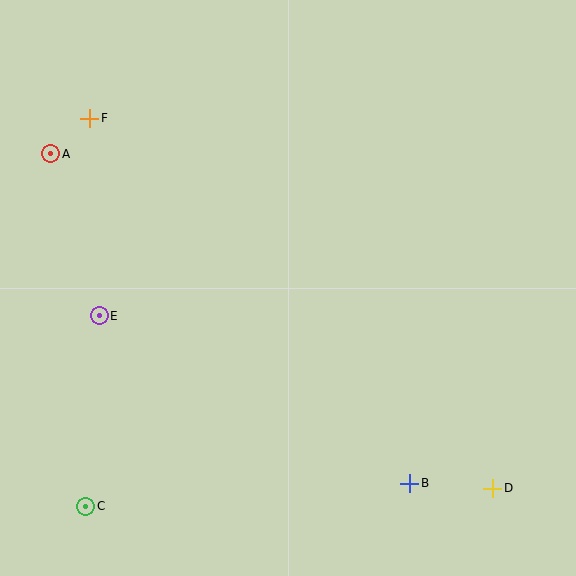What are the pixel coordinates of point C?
Point C is at (86, 506).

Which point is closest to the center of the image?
Point E at (99, 316) is closest to the center.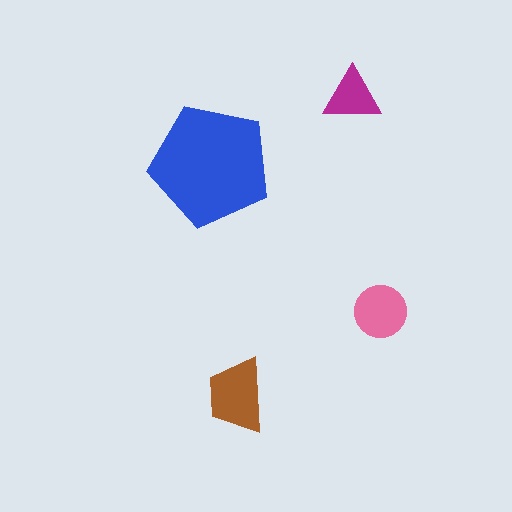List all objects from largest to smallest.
The blue pentagon, the brown trapezoid, the pink circle, the magenta triangle.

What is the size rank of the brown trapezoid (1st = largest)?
2nd.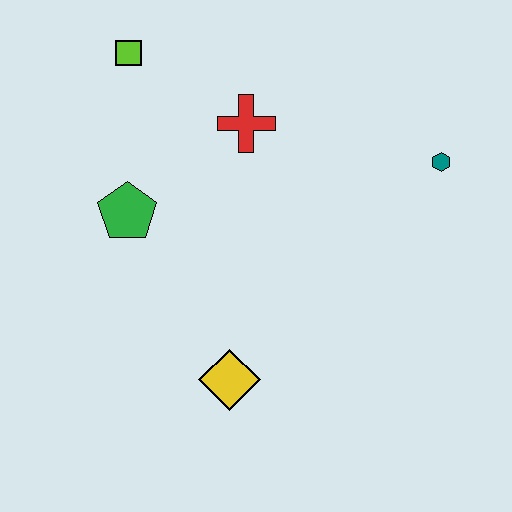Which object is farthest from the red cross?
The yellow diamond is farthest from the red cross.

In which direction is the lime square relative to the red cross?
The lime square is to the left of the red cross.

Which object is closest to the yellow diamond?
The green pentagon is closest to the yellow diamond.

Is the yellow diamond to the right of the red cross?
No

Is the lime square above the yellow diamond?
Yes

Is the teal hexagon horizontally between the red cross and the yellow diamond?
No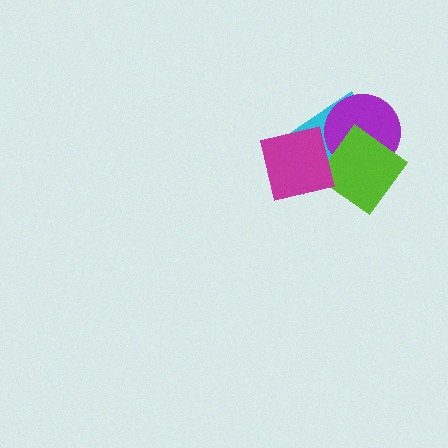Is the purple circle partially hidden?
Yes, it is partially covered by another shape.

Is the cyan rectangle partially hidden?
Yes, it is partially covered by another shape.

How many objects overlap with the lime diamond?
3 objects overlap with the lime diamond.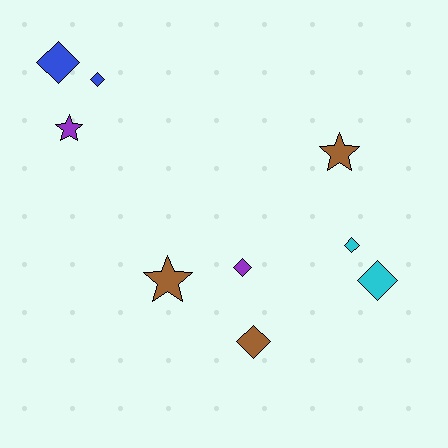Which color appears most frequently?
Brown, with 3 objects.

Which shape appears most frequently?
Diamond, with 6 objects.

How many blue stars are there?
There are no blue stars.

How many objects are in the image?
There are 9 objects.